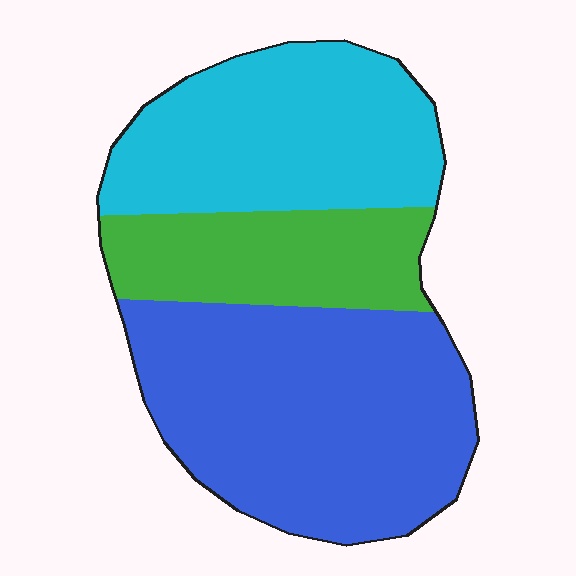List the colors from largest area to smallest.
From largest to smallest: blue, cyan, green.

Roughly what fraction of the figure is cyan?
Cyan covers about 35% of the figure.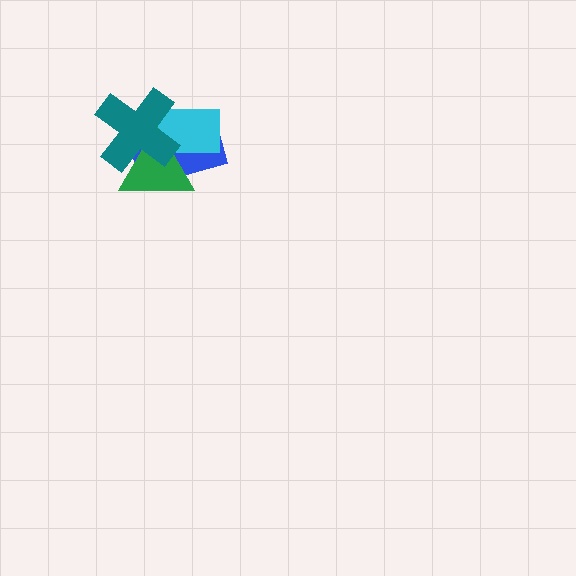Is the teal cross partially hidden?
No, no other shape covers it.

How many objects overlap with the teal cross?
3 objects overlap with the teal cross.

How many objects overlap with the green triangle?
3 objects overlap with the green triangle.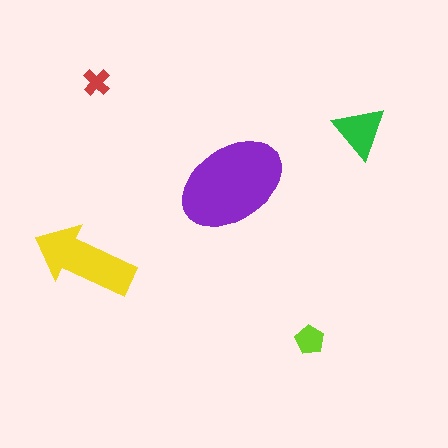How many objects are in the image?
There are 5 objects in the image.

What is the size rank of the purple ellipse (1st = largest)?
1st.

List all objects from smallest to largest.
The red cross, the lime pentagon, the green triangle, the yellow arrow, the purple ellipse.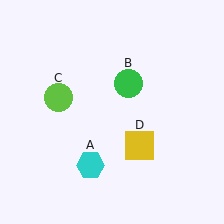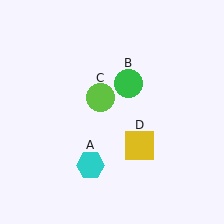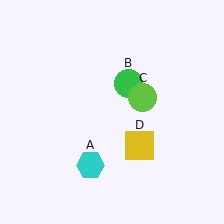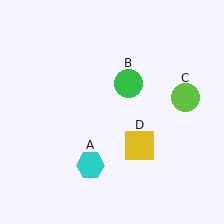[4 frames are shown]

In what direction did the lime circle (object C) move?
The lime circle (object C) moved right.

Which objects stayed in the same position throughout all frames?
Cyan hexagon (object A) and green circle (object B) and yellow square (object D) remained stationary.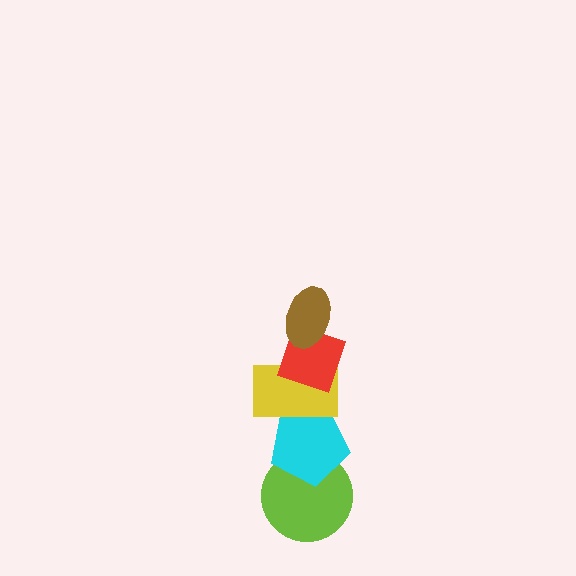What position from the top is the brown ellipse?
The brown ellipse is 1st from the top.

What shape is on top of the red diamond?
The brown ellipse is on top of the red diamond.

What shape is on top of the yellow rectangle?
The red diamond is on top of the yellow rectangle.